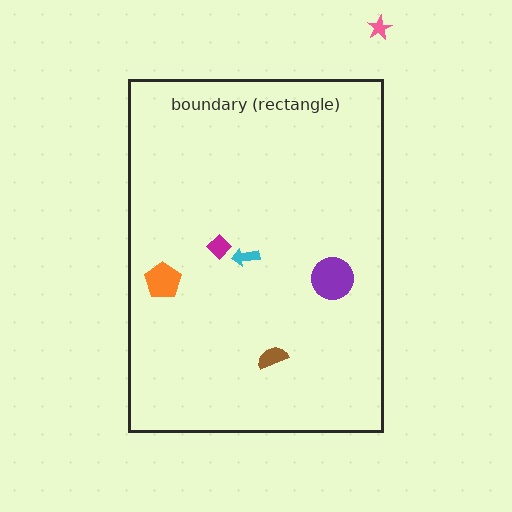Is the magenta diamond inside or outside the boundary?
Inside.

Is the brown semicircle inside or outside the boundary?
Inside.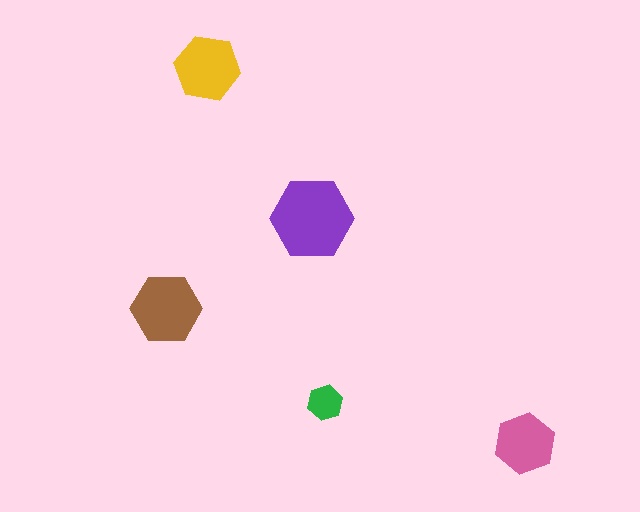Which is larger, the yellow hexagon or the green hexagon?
The yellow one.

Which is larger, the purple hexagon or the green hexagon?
The purple one.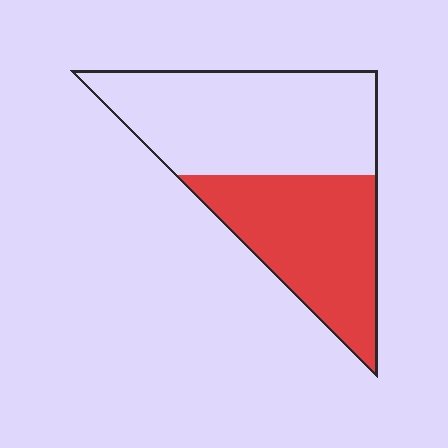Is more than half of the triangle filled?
No.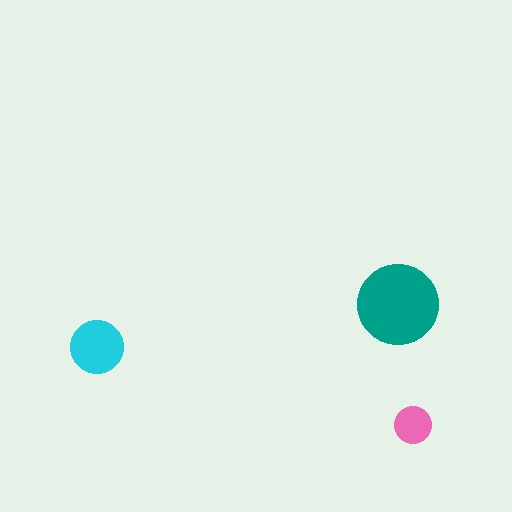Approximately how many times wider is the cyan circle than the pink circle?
About 1.5 times wider.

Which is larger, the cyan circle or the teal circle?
The teal one.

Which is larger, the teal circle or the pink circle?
The teal one.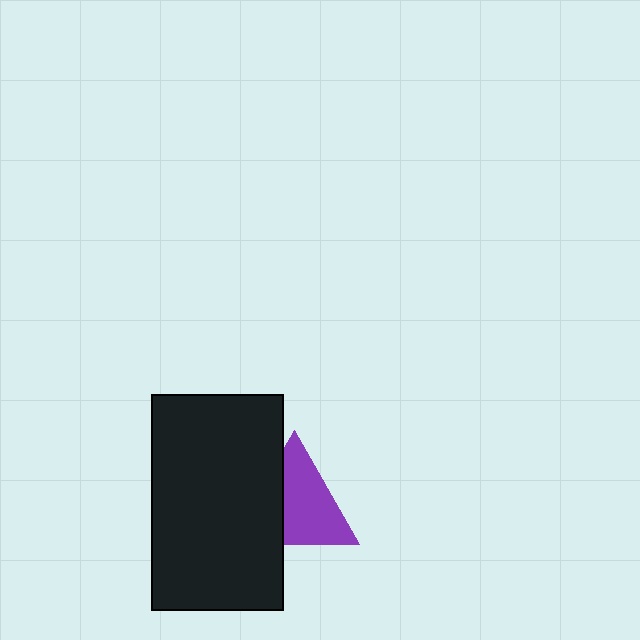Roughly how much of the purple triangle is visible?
About half of it is visible (roughly 65%).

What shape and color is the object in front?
The object in front is a black rectangle.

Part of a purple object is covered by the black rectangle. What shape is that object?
It is a triangle.